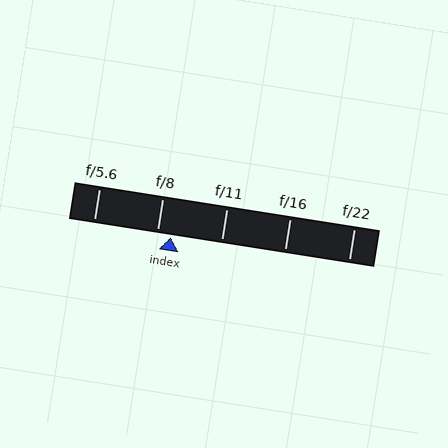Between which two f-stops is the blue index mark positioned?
The index mark is between f/8 and f/11.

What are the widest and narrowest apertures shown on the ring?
The widest aperture shown is f/5.6 and the narrowest is f/22.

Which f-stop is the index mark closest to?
The index mark is closest to f/8.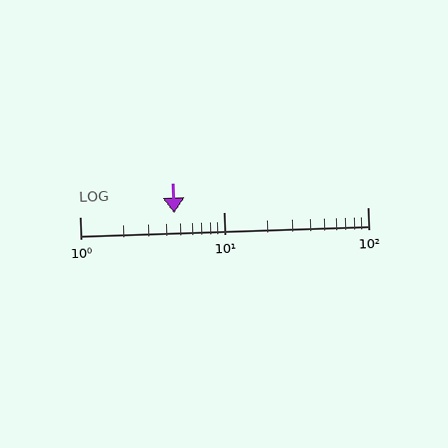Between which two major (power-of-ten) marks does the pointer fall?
The pointer is between 1 and 10.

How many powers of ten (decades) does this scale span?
The scale spans 2 decades, from 1 to 100.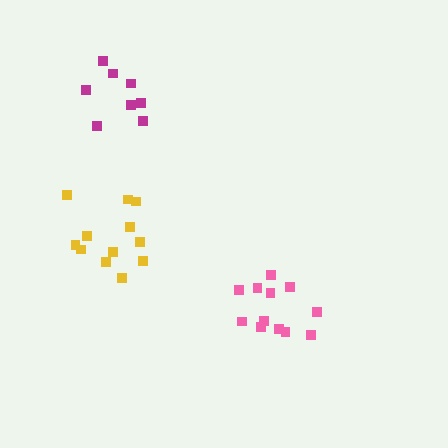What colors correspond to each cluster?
The clusters are colored: pink, magenta, yellow.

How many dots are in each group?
Group 1: 12 dots, Group 2: 8 dots, Group 3: 13 dots (33 total).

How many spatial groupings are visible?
There are 3 spatial groupings.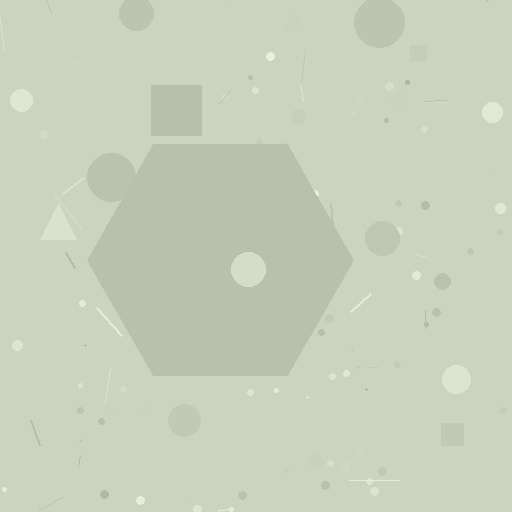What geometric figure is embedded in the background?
A hexagon is embedded in the background.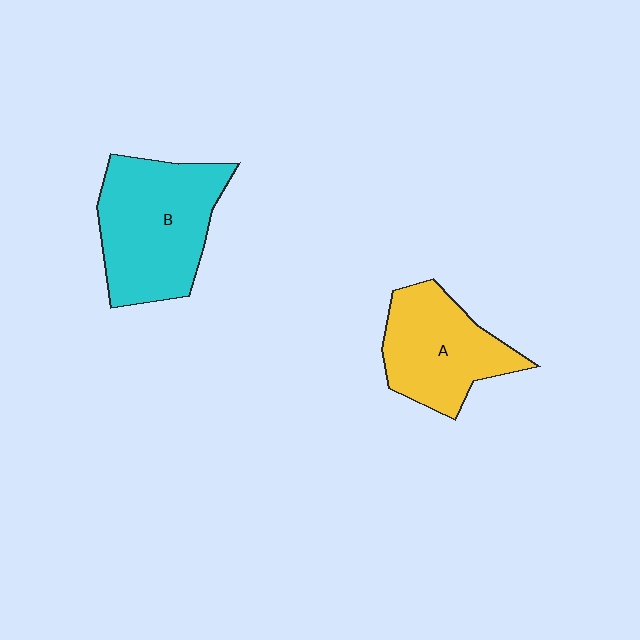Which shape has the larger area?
Shape B (cyan).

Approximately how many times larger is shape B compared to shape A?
Approximately 1.3 times.